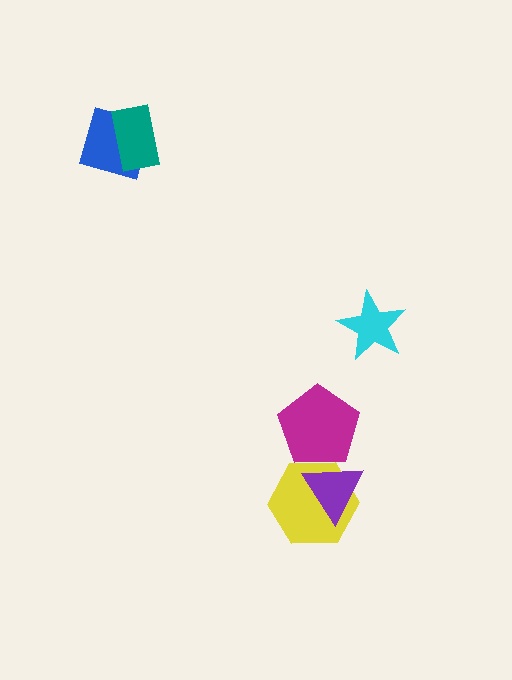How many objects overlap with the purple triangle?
2 objects overlap with the purple triangle.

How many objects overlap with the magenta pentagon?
2 objects overlap with the magenta pentagon.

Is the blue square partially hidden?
Yes, it is partially covered by another shape.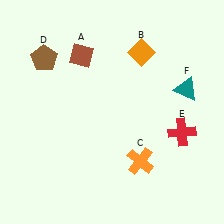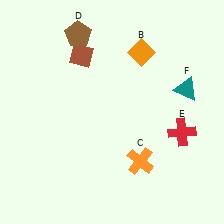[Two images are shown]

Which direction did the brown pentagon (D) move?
The brown pentagon (D) moved right.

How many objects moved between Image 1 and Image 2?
1 object moved between the two images.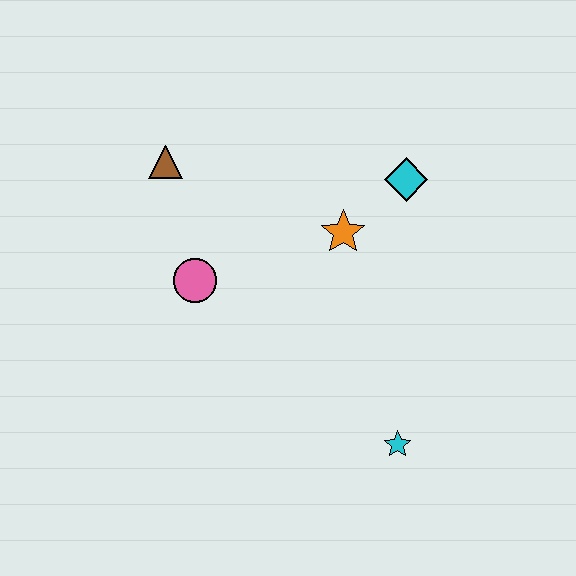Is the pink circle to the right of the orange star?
No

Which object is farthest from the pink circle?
The cyan star is farthest from the pink circle.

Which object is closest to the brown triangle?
The pink circle is closest to the brown triangle.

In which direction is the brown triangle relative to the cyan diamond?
The brown triangle is to the left of the cyan diamond.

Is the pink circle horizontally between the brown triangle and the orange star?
Yes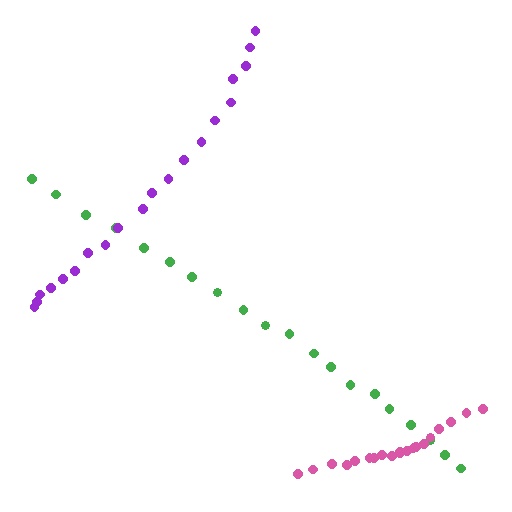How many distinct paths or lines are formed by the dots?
There are 3 distinct paths.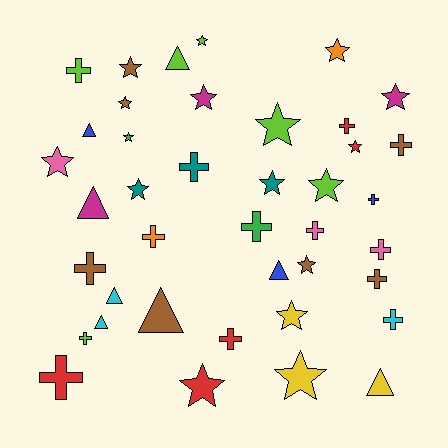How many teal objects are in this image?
There are 3 teal objects.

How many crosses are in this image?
There are 15 crosses.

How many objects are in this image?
There are 40 objects.